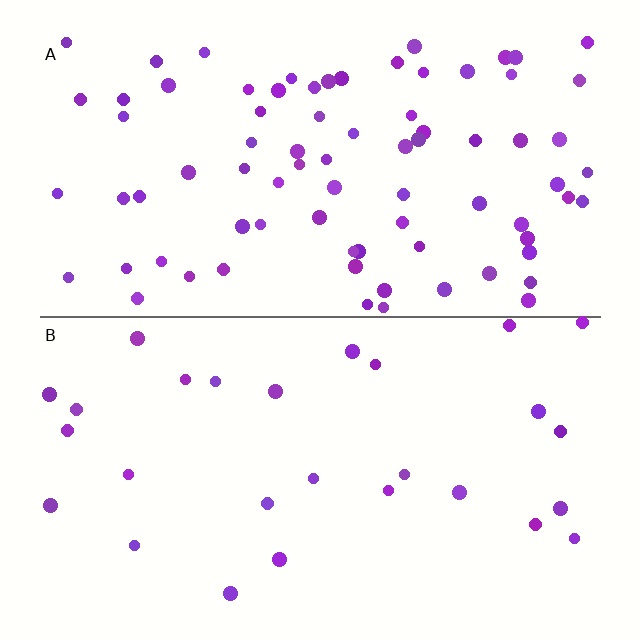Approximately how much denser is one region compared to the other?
Approximately 2.9× — region A over region B.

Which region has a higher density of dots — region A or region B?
A (the top).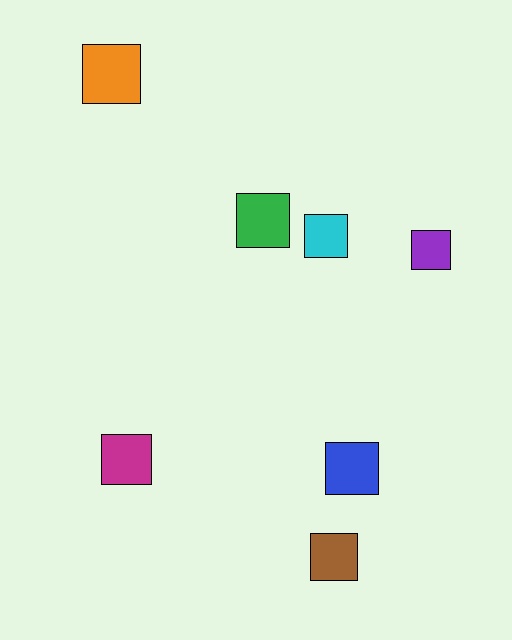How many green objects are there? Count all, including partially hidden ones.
There is 1 green object.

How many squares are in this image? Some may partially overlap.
There are 7 squares.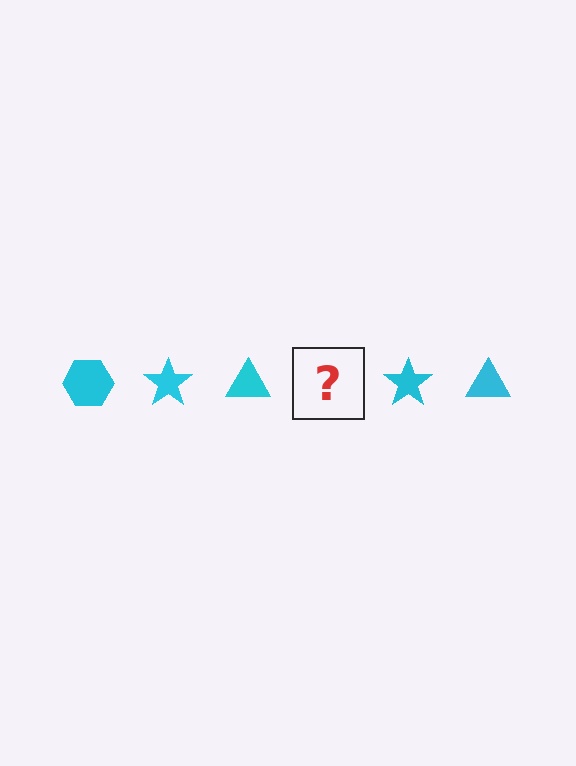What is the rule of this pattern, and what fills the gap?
The rule is that the pattern cycles through hexagon, star, triangle shapes in cyan. The gap should be filled with a cyan hexagon.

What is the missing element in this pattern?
The missing element is a cyan hexagon.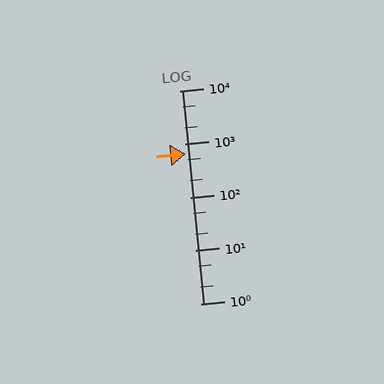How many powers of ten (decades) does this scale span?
The scale spans 4 decades, from 1 to 10000.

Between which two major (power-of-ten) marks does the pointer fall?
The pointer is between 100 and 1000.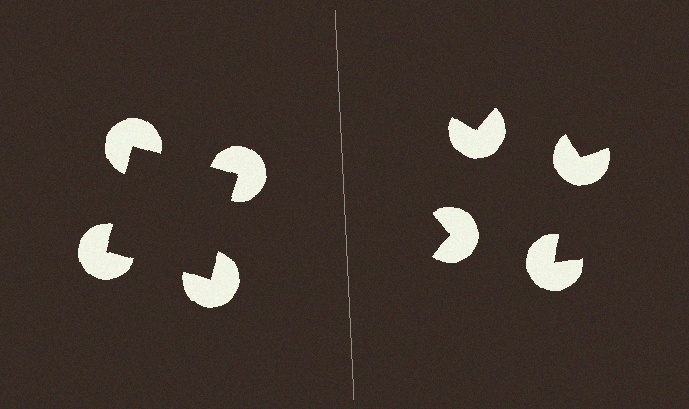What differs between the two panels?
The pac-man discs are positioned identically on both sides; only the wedge orientations differ. On the left they align to a square; on the right they are misaligned.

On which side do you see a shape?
An illusory square appears on the left side. On the right side the wedge cuts are rotated, so no coherent shape forms.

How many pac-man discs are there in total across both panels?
8 — 4 on each side.